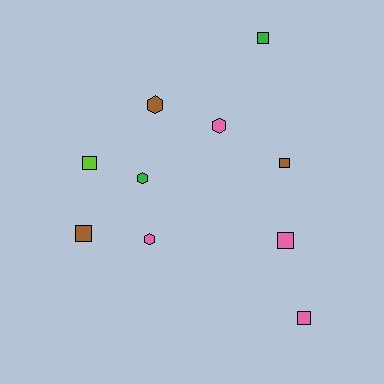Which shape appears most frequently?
Square, with 6 objects.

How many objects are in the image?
There are 10 objects.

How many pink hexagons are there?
There are 2 pink hexagons.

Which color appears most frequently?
Pink, with 4 objects.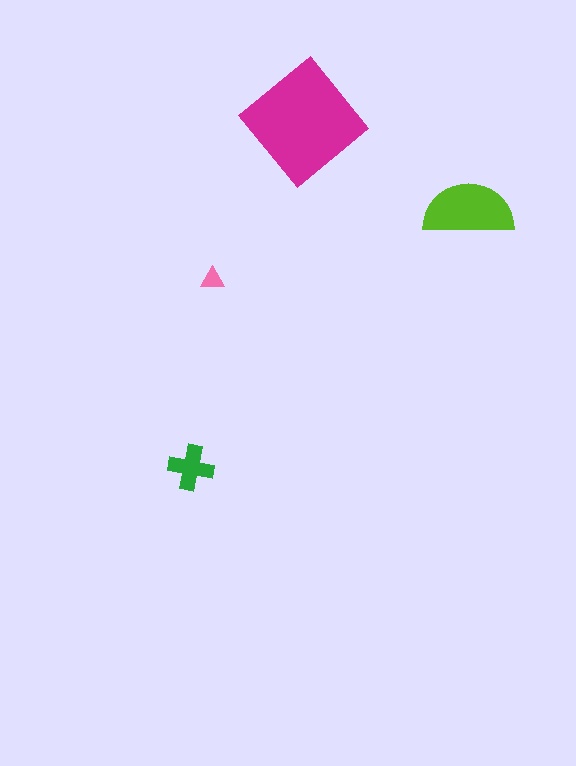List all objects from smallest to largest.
The pink triangle, the green cross, the lime semicircle, the magenta diamond.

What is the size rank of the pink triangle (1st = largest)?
4th.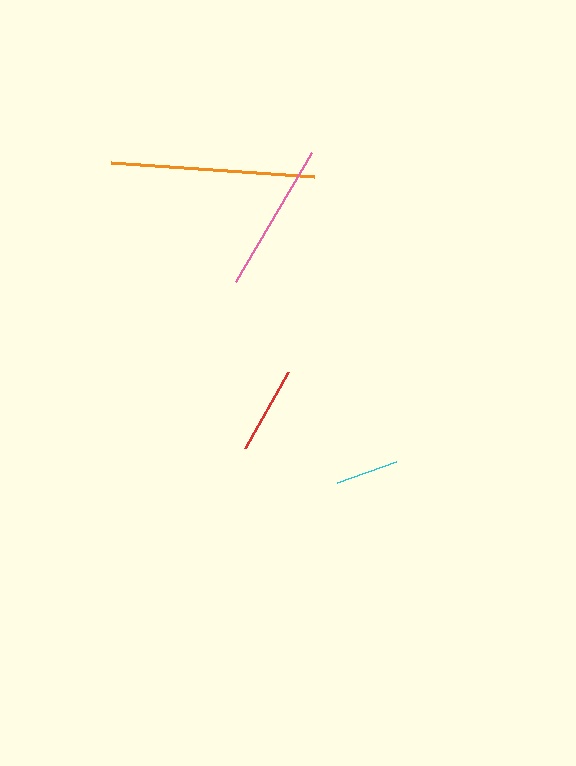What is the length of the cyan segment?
The cyan segment is approximately 62 pixels long.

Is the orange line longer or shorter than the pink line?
The orange line is longer than the pink line.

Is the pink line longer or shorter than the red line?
The pink line is longer than the red line.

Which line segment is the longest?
The orange line is the longest at approximately 203 pixels.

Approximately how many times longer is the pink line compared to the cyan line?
The pink line is approximately 2.4 times the length of the cyan line.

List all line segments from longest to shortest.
From longest to shortest: orange, pink, red, cyan.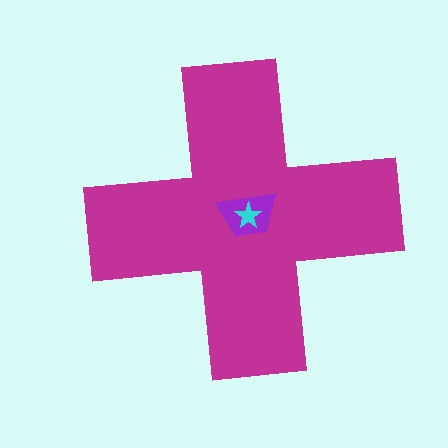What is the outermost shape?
The magenta cross.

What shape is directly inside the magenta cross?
The purple trapezoid.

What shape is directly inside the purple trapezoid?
The cyan star.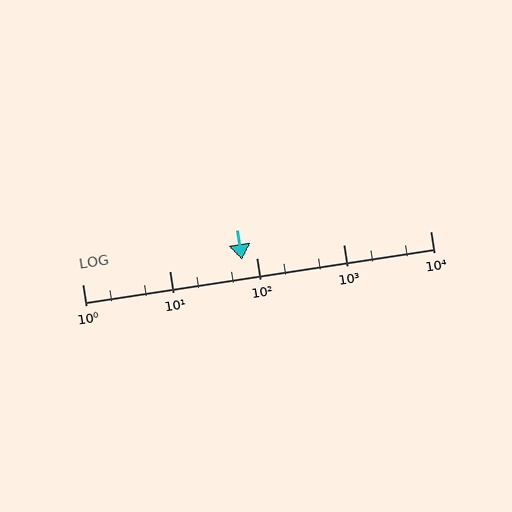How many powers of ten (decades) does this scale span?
The scale spans 4 decades, from 1 to 10000.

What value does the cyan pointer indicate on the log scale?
The pointer indicates approximately 69.